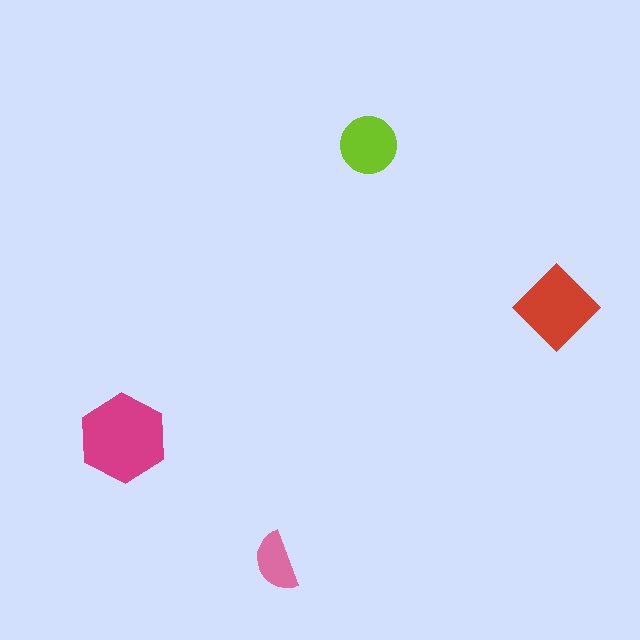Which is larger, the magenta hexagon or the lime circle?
The magenta hexagon.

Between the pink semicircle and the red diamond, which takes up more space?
The red diamond.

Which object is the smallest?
The pink semicircle.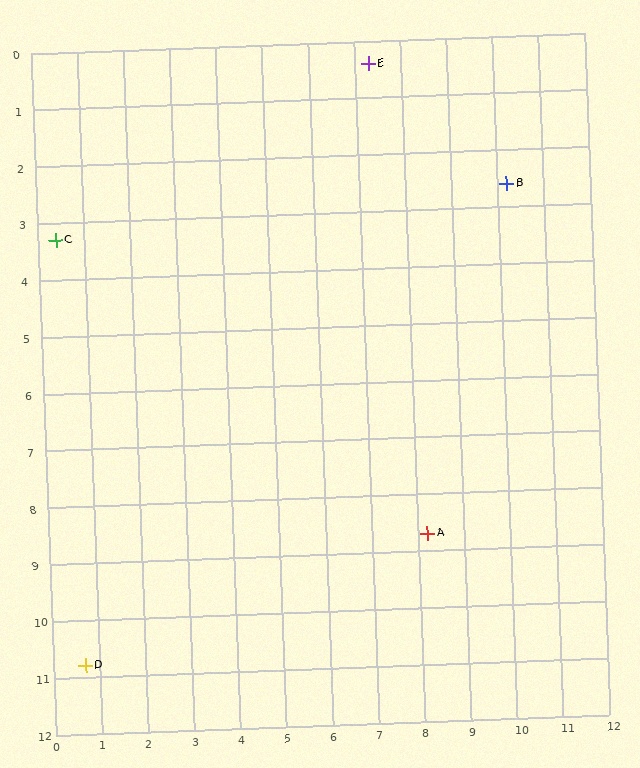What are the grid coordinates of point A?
Point A is at approximately (8.2, 8.7).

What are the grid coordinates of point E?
Point E is at approximately (7.3, 0.4).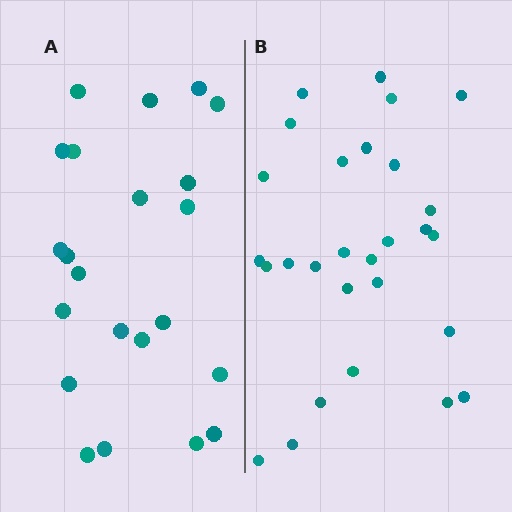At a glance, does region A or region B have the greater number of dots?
Region B (the right region) has more dots.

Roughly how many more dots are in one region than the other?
Region B has about 6 more dots than region A.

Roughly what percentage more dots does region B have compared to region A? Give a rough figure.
About 25% more.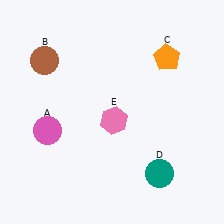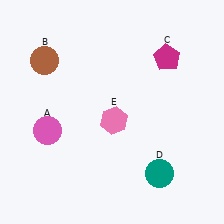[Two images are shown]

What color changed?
The pentagon (C) changed from orange in Image 1 to magenta in Image 2.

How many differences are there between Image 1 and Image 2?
There is 1 difference between the two images.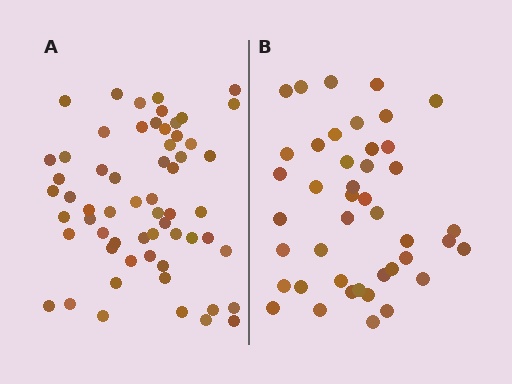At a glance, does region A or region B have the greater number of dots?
Region A (the left region) has more dots.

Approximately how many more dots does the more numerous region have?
Region A has approximately 15 more dots than region B.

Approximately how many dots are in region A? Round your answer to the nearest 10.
About 60 dots.